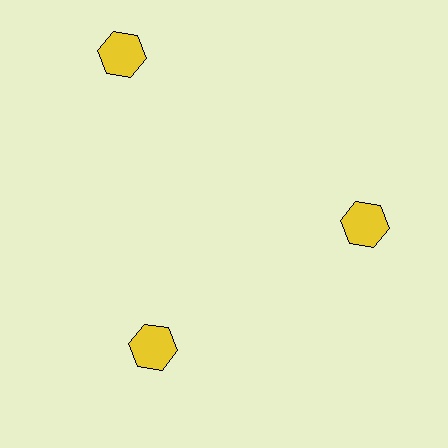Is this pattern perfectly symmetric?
No. The 3 yellow hexagons are arranged in a ring, but one element near the 11 o'clock position is pushed outward from the center, breaking the 3-fold rotational symmetry.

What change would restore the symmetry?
The symmetry would be restored by moving it inward, back onto the ring so that all 3 hexagons sit at equal angles and equal distance from the center.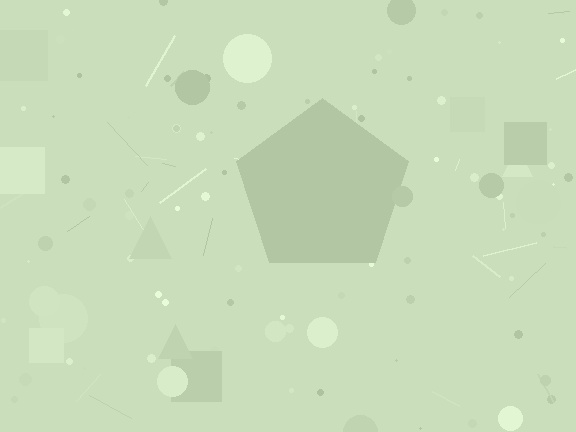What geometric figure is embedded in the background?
A pentagon is embedded in the background.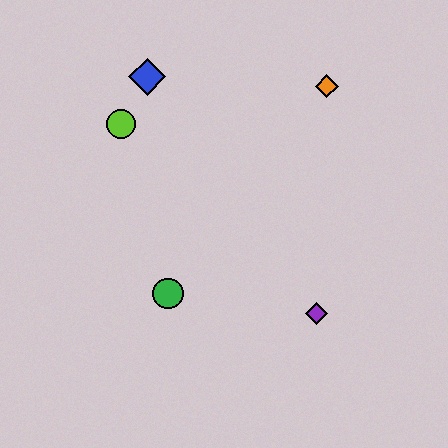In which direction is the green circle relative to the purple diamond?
The green circle is to the left of the purple diamond.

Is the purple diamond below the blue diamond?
Yes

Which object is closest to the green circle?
The purple diamond is closest to the green circle.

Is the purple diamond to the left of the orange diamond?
Yes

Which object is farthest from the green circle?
The orange diamond is farthest from the green circle.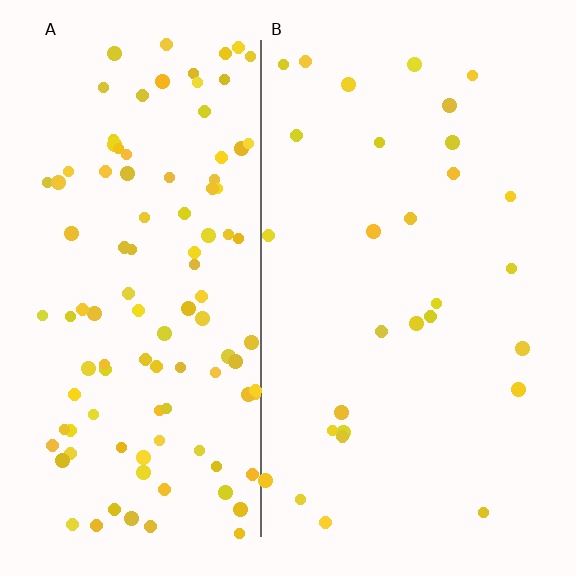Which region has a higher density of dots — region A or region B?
A (the left).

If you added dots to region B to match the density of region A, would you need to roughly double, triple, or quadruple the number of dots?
Approximately quadruple.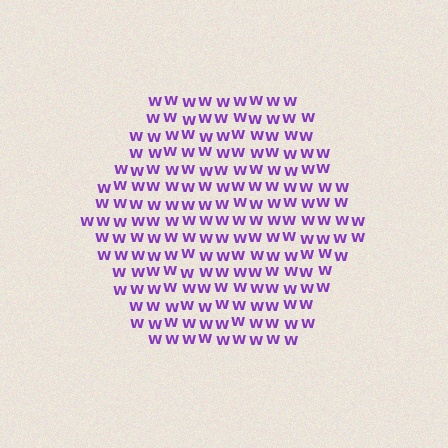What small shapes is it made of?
It is made of small letter W's.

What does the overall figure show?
The overall figure shows a hexagon.